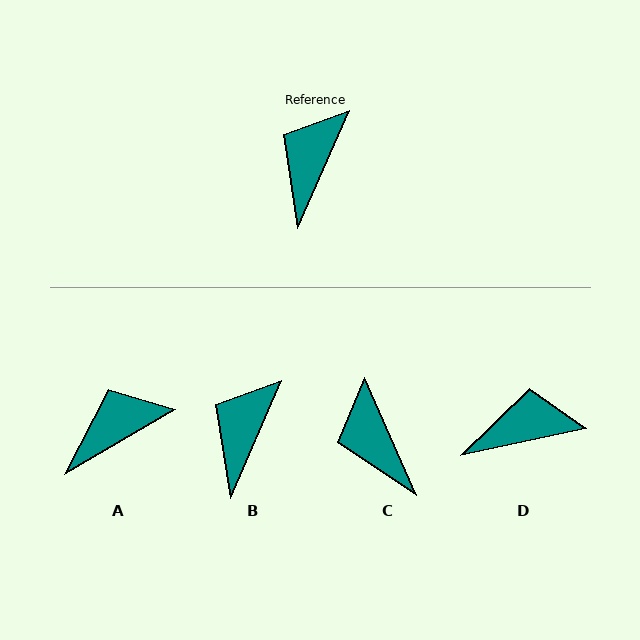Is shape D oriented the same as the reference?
No, it is off by about 54 degrees.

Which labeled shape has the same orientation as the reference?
B.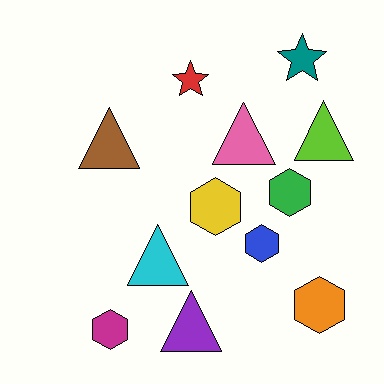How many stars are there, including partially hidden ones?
There are 2 stars.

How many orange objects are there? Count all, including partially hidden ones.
There is 1 orange object.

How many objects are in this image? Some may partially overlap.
There are 12 objects.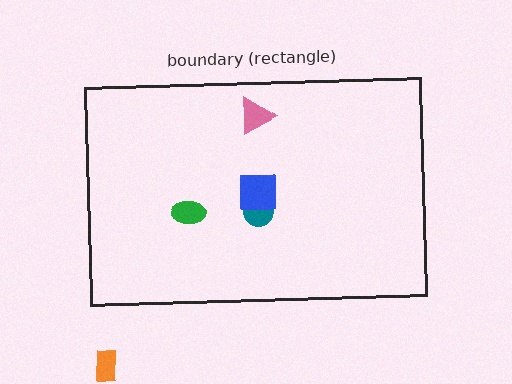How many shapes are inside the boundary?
4 inside, 1 outside.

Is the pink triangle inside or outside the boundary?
Inside.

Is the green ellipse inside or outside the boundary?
Inside.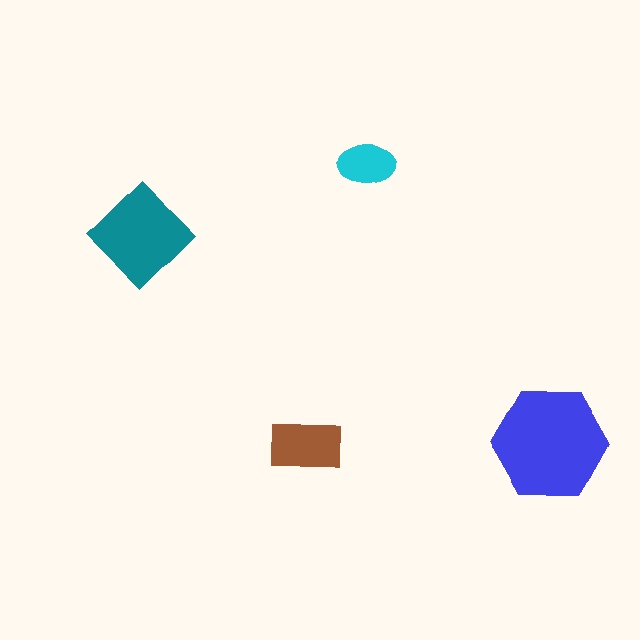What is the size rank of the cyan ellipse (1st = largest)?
4th.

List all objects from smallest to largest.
The cyan ellipse, the brown rectangle, the teal diamond, the blue hexagon.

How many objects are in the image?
There are 4 objects in the image.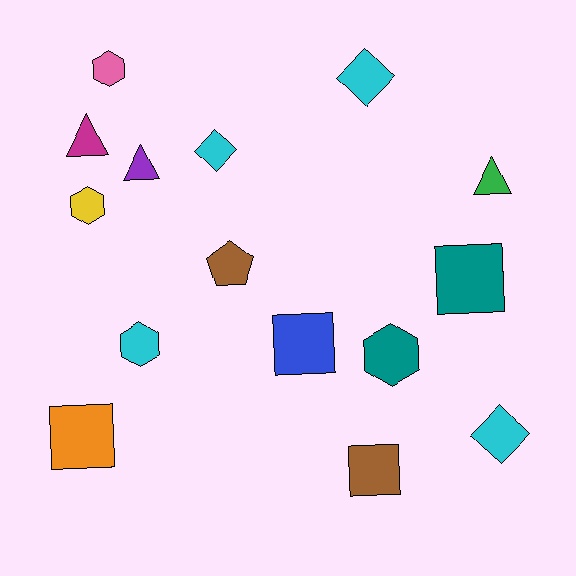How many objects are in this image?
There are 15 objects.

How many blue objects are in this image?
There is 1 blue object.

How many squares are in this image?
There are 4 squares.